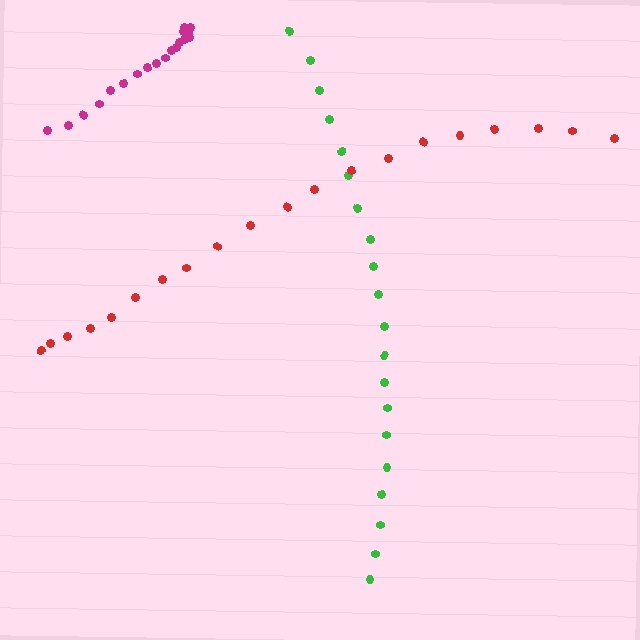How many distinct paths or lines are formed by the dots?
There are 3 distinct paths.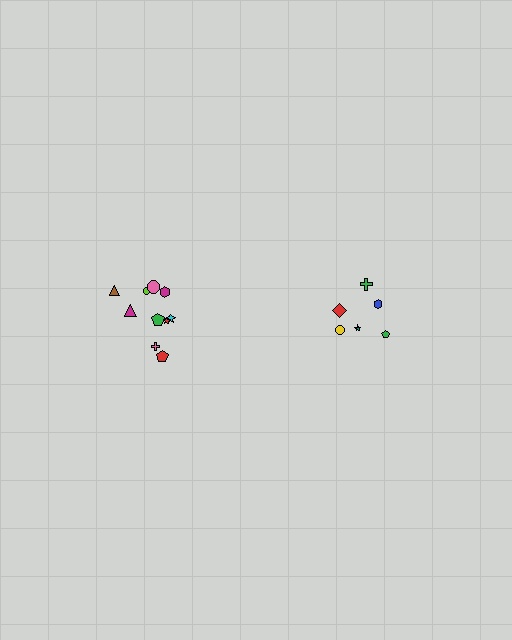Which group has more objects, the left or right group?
The left group.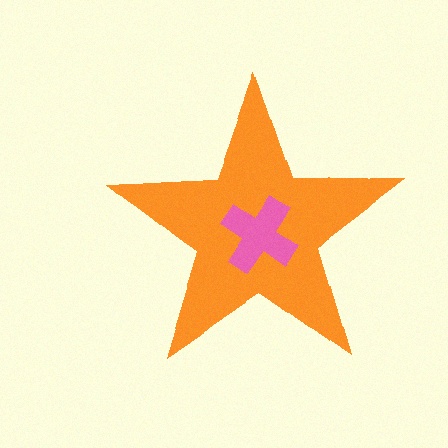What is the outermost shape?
The orange star.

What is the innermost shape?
The pink cross.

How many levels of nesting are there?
2.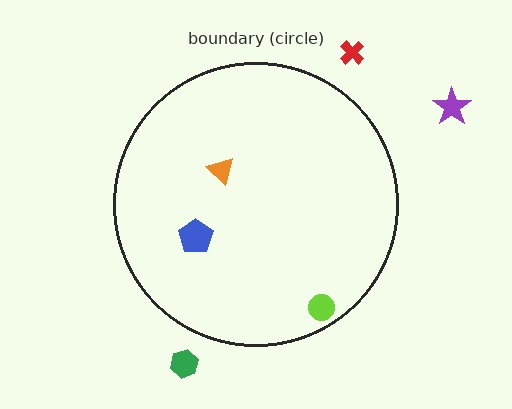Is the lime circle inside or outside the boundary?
Inside.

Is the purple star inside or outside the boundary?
Outside.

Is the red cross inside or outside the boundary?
Outside.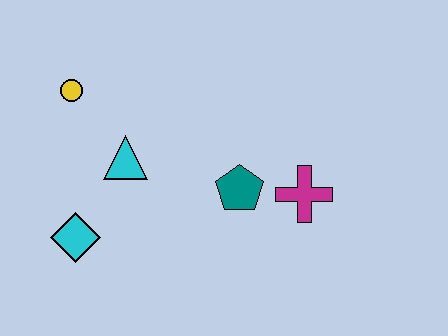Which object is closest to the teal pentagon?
The magenta cross is closest to the teal pentagon.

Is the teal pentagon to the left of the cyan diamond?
No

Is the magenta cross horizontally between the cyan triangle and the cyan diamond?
No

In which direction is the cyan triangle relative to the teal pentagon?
The cyan triangle is to the left of the teal pentagon.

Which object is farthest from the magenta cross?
The yellow circle is farthest from the magenta cross.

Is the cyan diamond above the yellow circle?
No